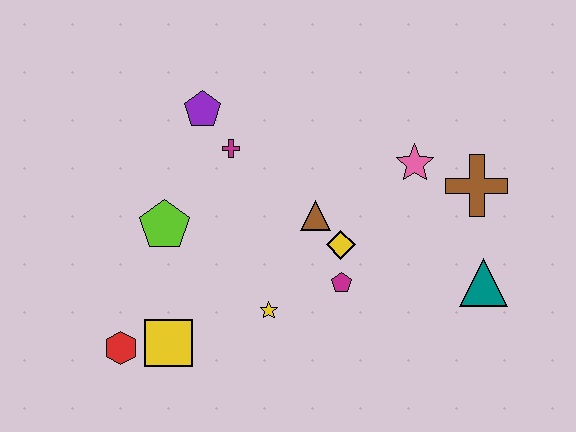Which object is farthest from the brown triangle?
The red hexagon is farthest from the brown triangle.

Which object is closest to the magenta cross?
The purple pentagon is closest to the magenta cross.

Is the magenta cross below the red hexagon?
No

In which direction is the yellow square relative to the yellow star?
The yellow square is to the left of the yellow star.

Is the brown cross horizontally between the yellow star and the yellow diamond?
No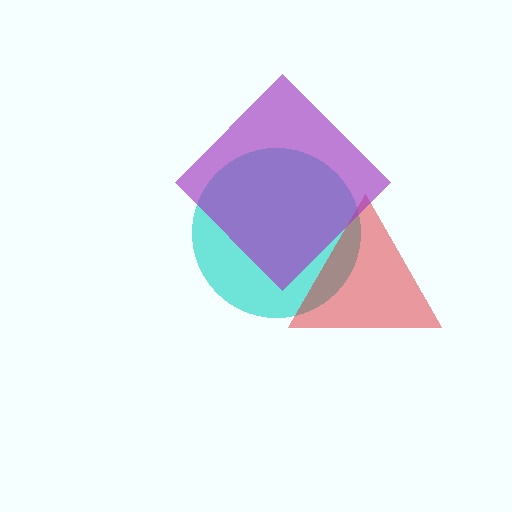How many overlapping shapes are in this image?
There are 3 overlapping shapes in the image.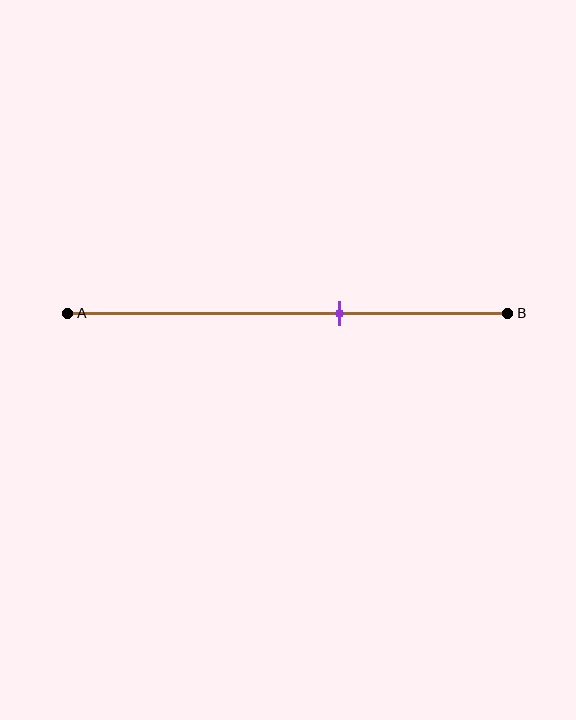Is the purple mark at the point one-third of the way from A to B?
No, the mark is at about 60% from A, not at the 33% one-third point.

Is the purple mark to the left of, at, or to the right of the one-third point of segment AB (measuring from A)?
The purple mark is to the right of the one-third point of segment AB.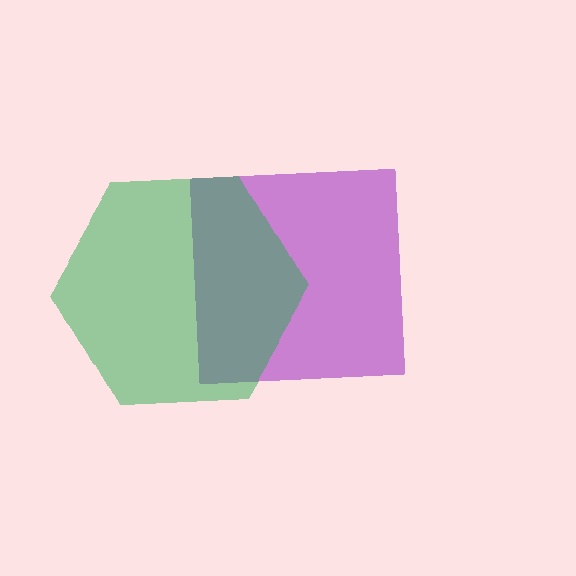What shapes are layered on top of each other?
The layered shapes are: a purple square, a green hexagon.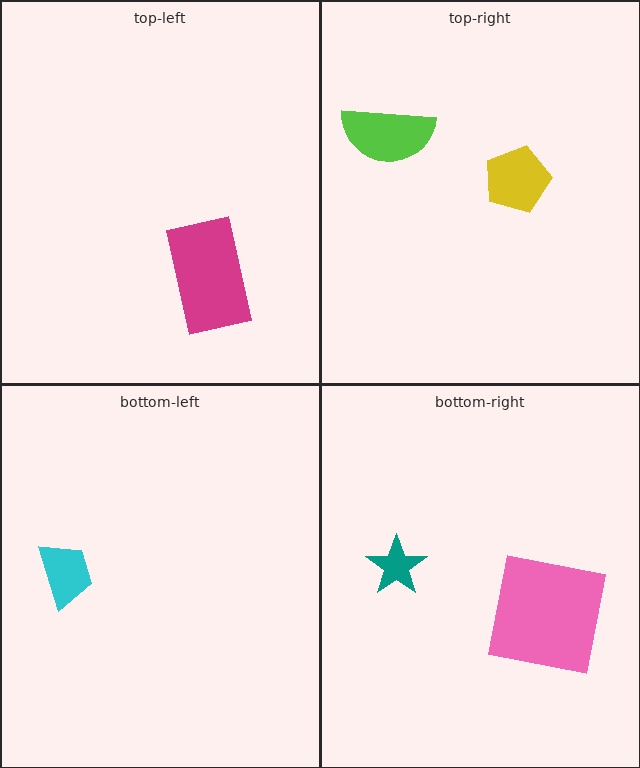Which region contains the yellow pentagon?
The top-right region.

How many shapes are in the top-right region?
2.